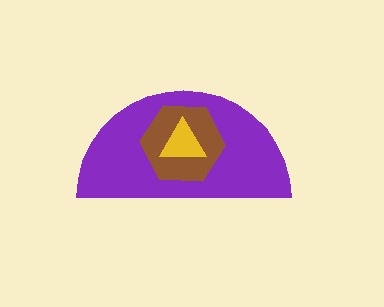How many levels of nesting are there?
3.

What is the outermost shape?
The purple semicircle.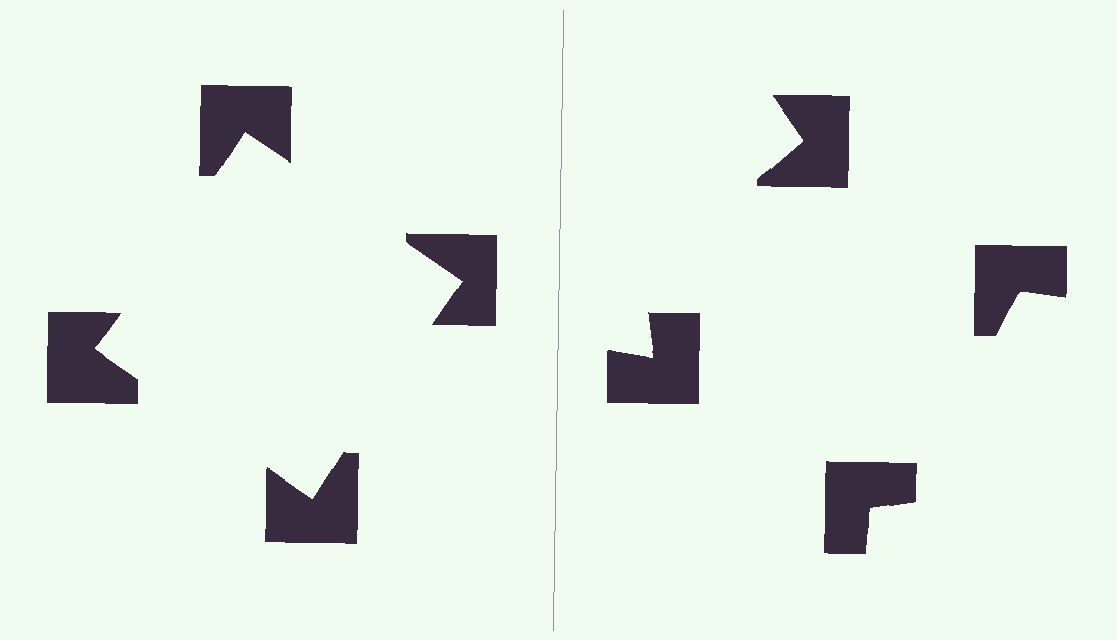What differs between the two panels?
The notched squares are positioned identically on both sides; only the wedge orientations differ. On the left they align to a square; on the right they are misaligned.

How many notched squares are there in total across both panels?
8 — 4 on each side.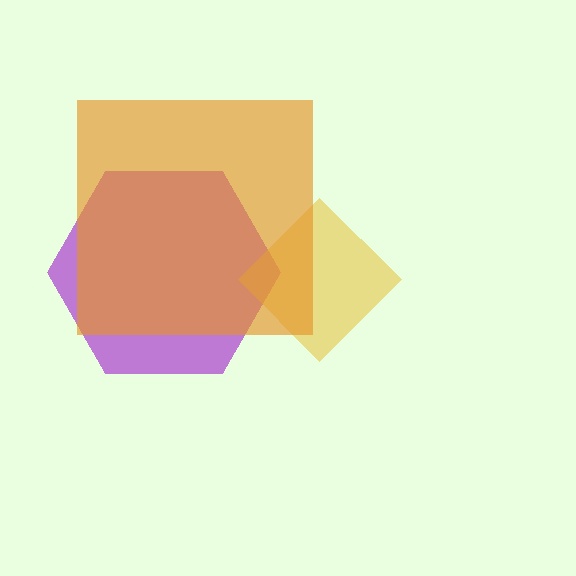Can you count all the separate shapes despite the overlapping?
Yes, there are 3 separate shapes.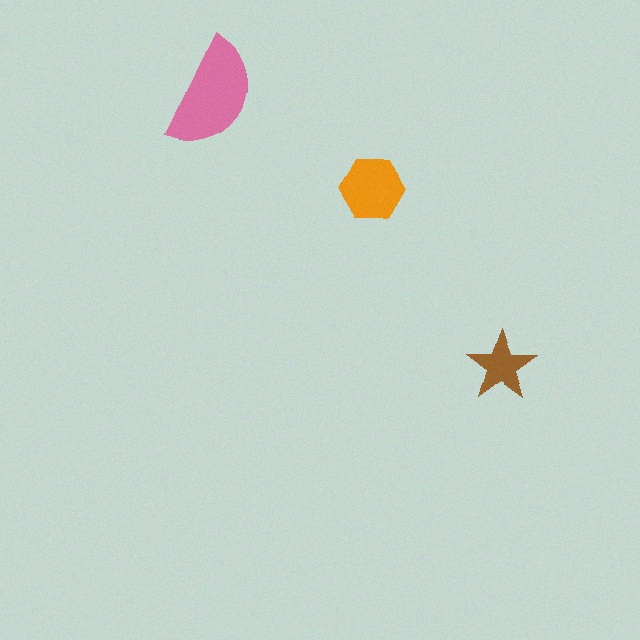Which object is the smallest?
The brown star.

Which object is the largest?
The pink semicircle.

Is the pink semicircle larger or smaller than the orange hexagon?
Larger.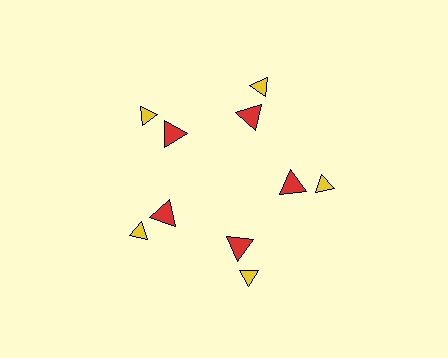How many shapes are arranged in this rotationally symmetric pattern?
There are 10 shapes, arranged in 5 groups of 2.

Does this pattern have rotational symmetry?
Yes, this pattern has 5-fold rotational symmetry. It looks the same after rotating 72 degrees around the center.